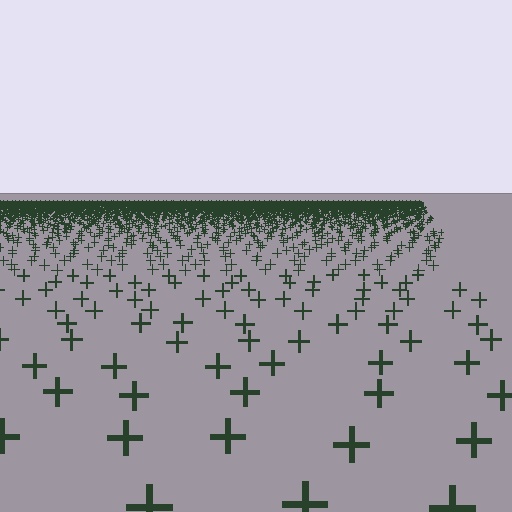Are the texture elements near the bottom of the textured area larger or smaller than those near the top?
Larger. Near the bottom, elements are closer to the viewer and appear at a bigger on-screen size.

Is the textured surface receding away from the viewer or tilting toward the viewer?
The surface is receding away from the viewer. Texture elements get smaller and denser toward the top.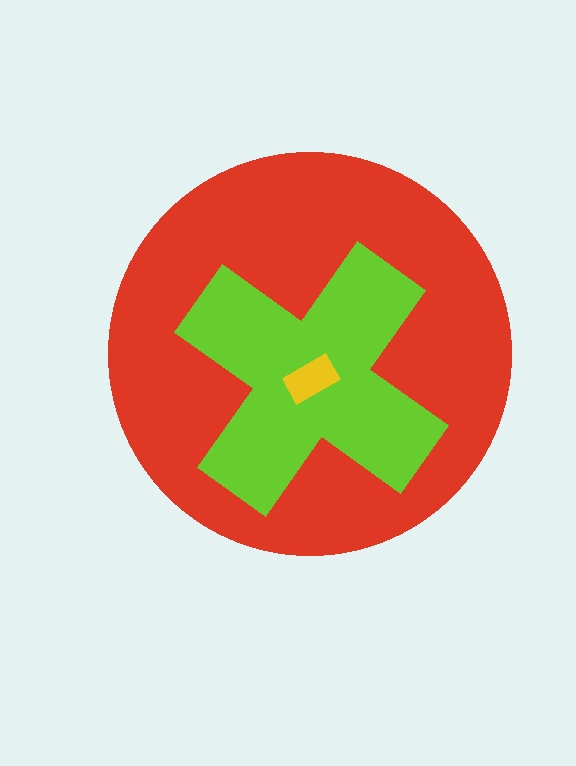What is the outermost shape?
The red circle.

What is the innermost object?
The yellow rectangle.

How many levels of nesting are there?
3.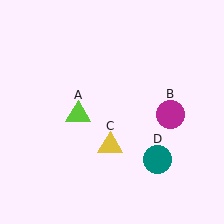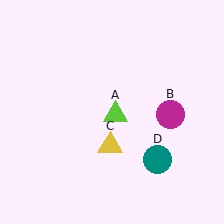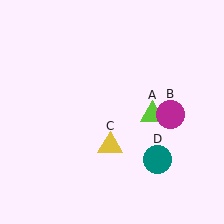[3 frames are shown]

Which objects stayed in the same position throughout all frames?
Magenta circle (object B) and yellow triangle (object C) and teal circle (object D) remained stationary.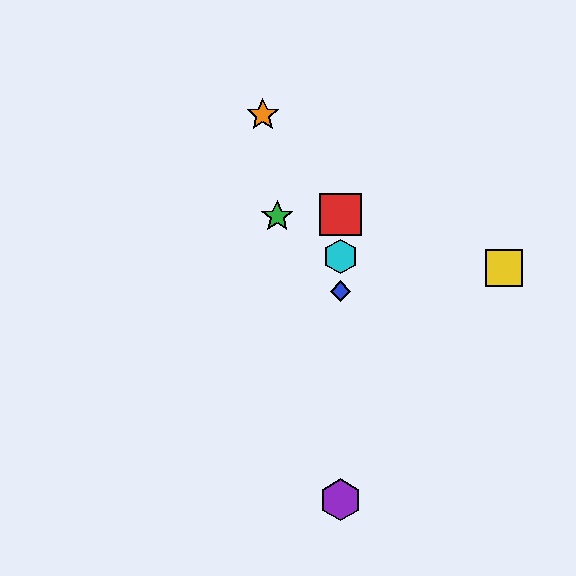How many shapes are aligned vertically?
4 shapes (the red square, the blue diamond, the purple hexagon, the cyan hexagon) are aligned vertically.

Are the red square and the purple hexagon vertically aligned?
Yes, both are at x≈341.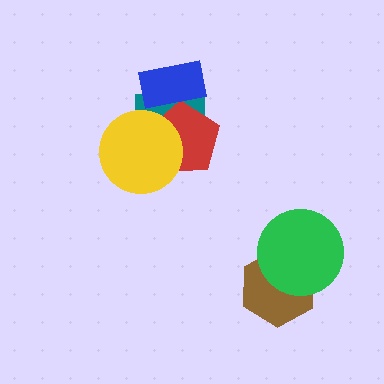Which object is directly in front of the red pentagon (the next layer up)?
The yellow circle is directly in front of the red pentagon.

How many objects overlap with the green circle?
1 object overlaps with the green circle.